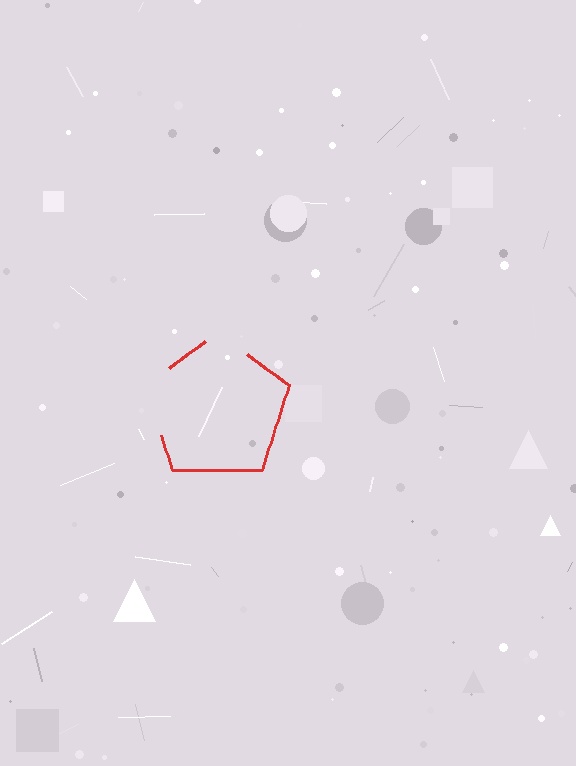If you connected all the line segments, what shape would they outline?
They would outline a pentagon.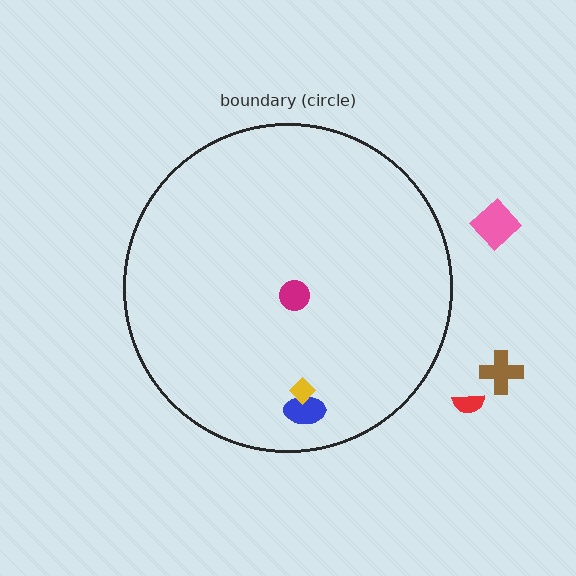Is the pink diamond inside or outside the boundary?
Outside.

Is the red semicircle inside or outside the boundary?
Outside.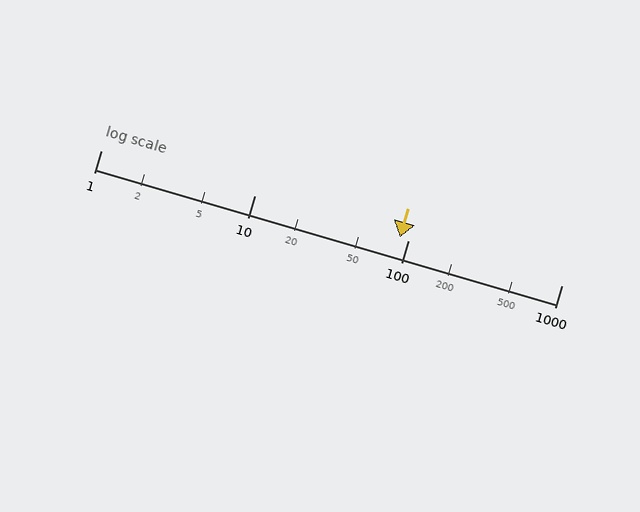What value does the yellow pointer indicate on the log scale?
The pointer indicates approximately 89.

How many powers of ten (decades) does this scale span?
The scale spans 3 decades, from 1 to 1000.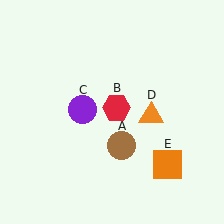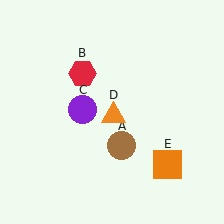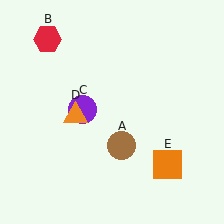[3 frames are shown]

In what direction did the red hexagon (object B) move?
The red hexagon (object B) moved up and to the left.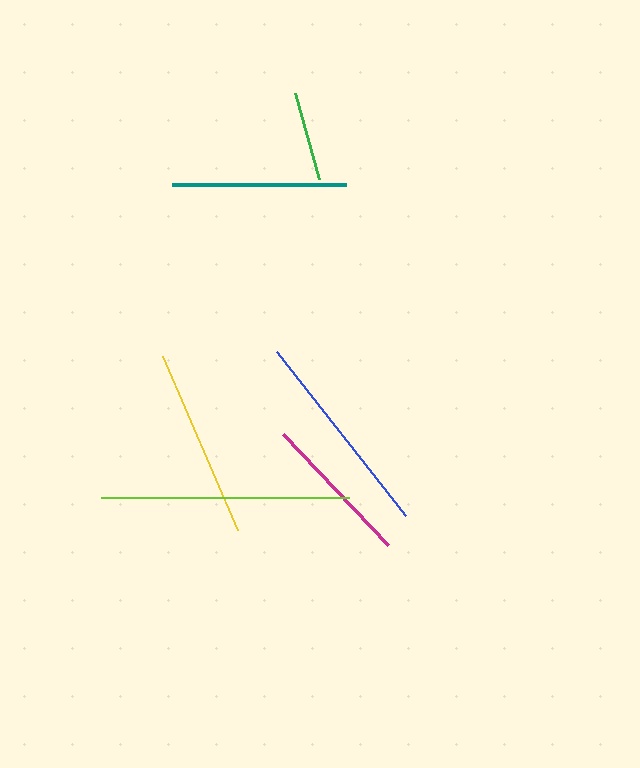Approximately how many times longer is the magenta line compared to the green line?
The magenta line is approximately 1.7 times the length of the green line.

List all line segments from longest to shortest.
From longest to shortest: lime, blue, yellow, teal, magenta, green.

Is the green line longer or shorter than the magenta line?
The magenta line is longer than the green line.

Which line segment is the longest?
The lime line is the longest at approximately 248 pixels.